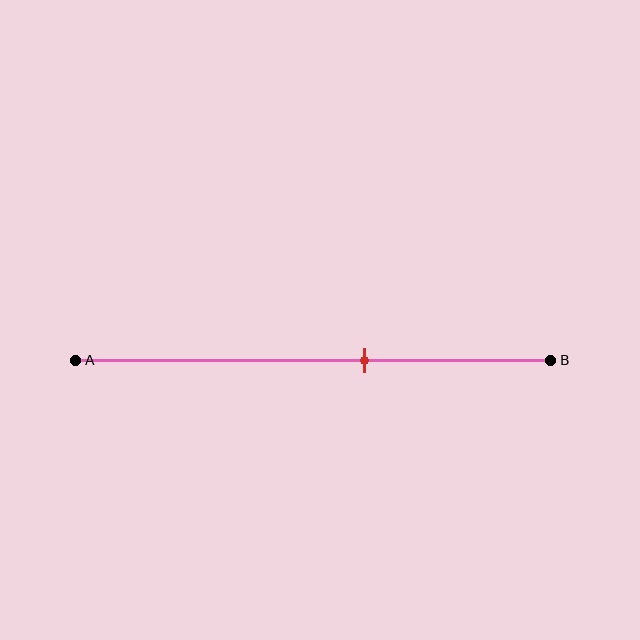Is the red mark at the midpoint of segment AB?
No, the mark is at about 60% from A, not at the 50% midpoint.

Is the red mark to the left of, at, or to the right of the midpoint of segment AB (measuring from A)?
The red mark is to the right of the midpoint of segment AB.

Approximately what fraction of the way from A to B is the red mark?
The red mark is approximately 60% of the way from A to B.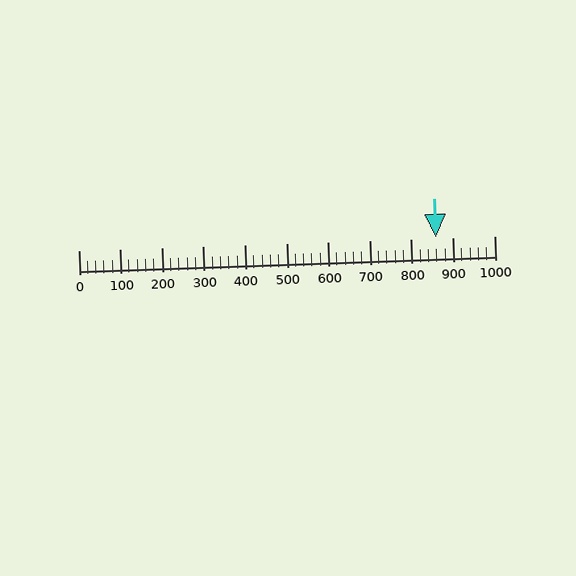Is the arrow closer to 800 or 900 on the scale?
The arrow is closer to 900.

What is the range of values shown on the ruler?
The ruler shows values from 0 to 1000.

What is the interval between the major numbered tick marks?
The major tick marks are spaced 100 units apart.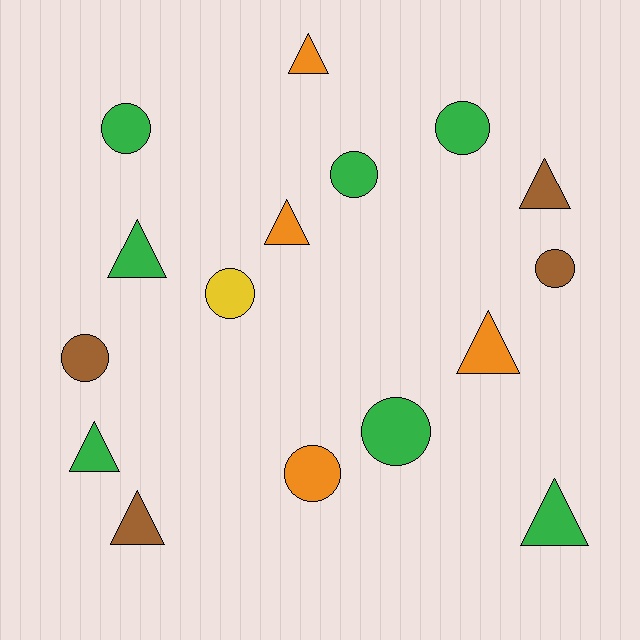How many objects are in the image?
There are 16 objects.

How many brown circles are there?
There are 2 brown circles.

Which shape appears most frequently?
Triangle, with 8 objects.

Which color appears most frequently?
Green, with 7 objects.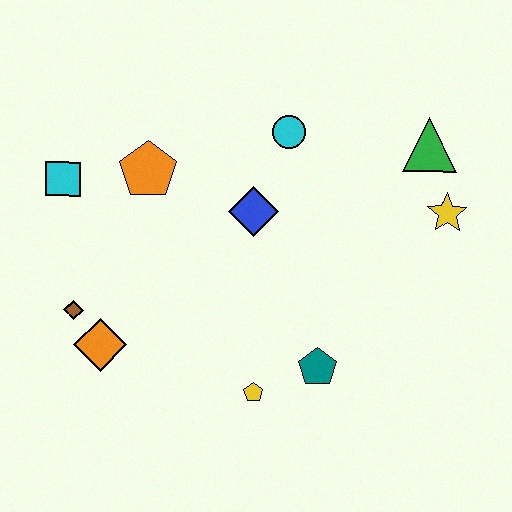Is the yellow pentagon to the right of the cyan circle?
No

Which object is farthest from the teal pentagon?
The cyan square is farthest from the teal pentagon.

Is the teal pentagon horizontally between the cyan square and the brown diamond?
No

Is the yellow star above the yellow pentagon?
Yes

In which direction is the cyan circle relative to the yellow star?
The cyan circle is to the left of the yellow star.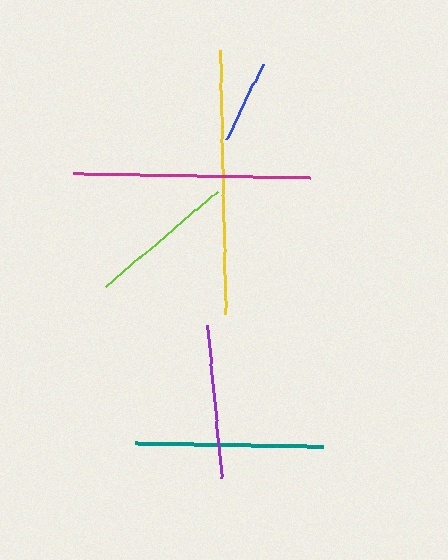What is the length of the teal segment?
The teal segment is approximately 188 pixels long.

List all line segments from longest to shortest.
From longest to shortest: yellow, magenta, teal, purple, lime, blue.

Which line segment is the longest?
The yellow line is the longest at approximately 264 pixels.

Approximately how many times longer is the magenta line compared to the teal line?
The magenta line is approximately 1.3 times the length of the teal line.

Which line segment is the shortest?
The blue line is the shortest at approximately 84 pixels.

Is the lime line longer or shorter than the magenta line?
The magenta line is longer than the lime line.